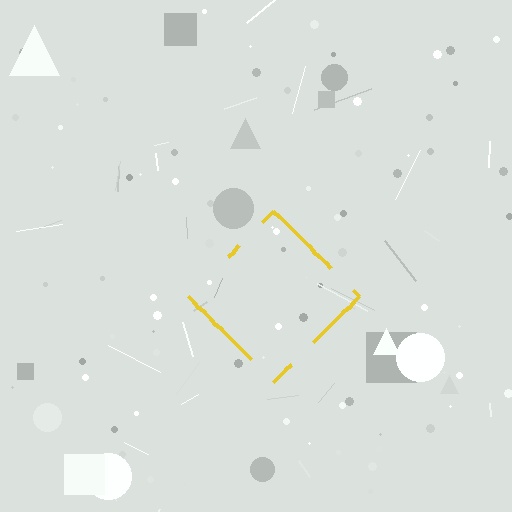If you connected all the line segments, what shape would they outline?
They would outline a diamond.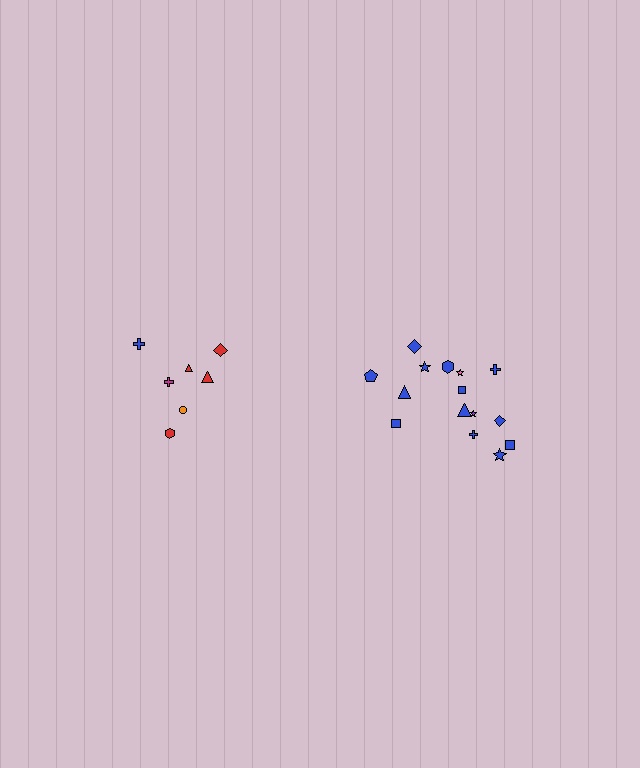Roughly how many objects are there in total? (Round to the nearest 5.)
Roughly 20 objects in total.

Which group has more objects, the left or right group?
The right group.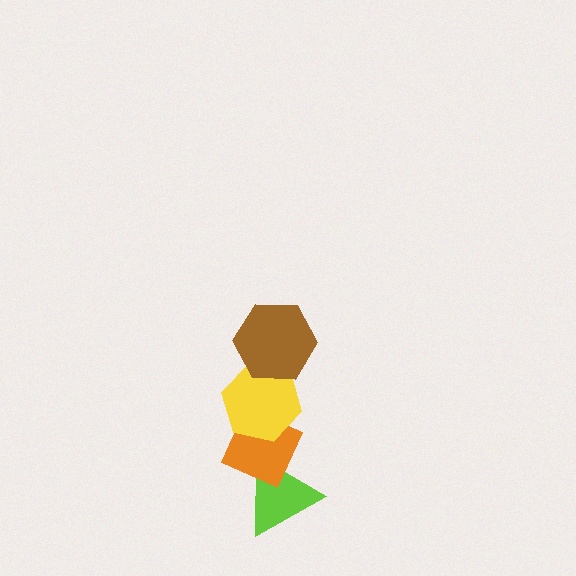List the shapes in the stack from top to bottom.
From top to bottom: the brown hexagon, the yellow hexagon, the orange diamond, the lime triangle.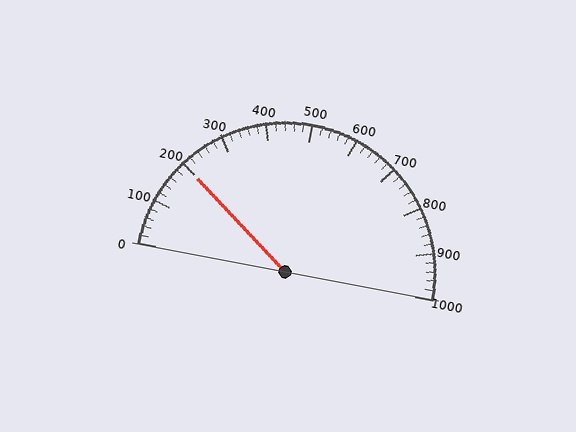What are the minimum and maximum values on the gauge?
The gauge ranges from 0 to 1000.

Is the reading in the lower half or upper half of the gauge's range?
The reading is in the lower half of the range (0 to 1000).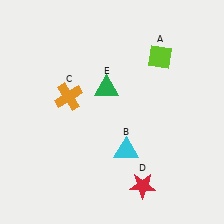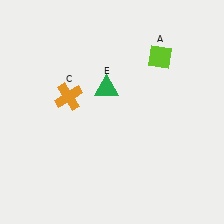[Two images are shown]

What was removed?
The cyan triangle (B), the red star (D) were removed in Image 2.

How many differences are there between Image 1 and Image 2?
There are 2 differences between the two images.